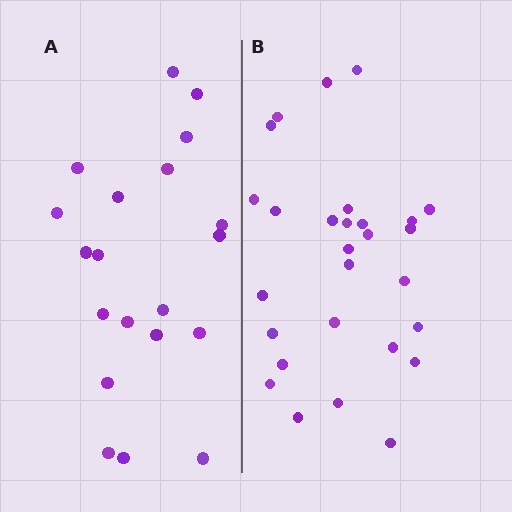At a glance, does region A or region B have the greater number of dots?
Region B (the right region) has more dots.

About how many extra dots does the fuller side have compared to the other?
Region B has roughly 8 or so more dots than region A.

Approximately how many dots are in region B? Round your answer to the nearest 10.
About 30 dots. (The exact count is 28, which rounds to 30.)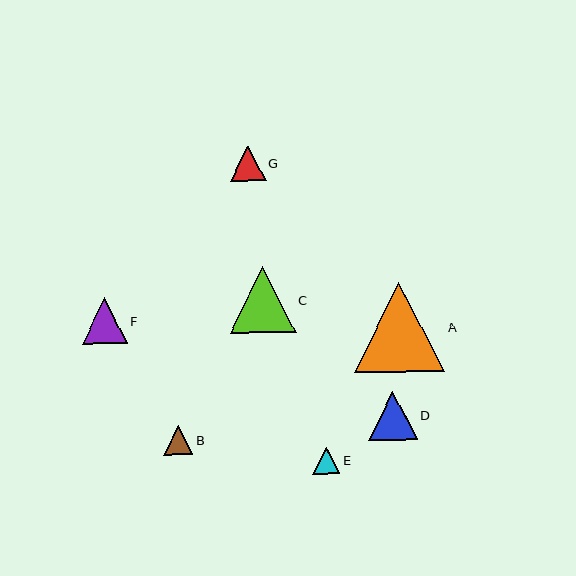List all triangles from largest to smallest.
From largest to smallest: A, C, D, F, G, B, E.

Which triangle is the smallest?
Triangle E is the smallest with a size of approximately 27 pixels.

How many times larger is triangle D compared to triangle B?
Triangle D is approximately 1.7 times the size of triangle B.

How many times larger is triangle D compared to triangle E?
Triangle D is approximately 1.8 times the size of triangle E.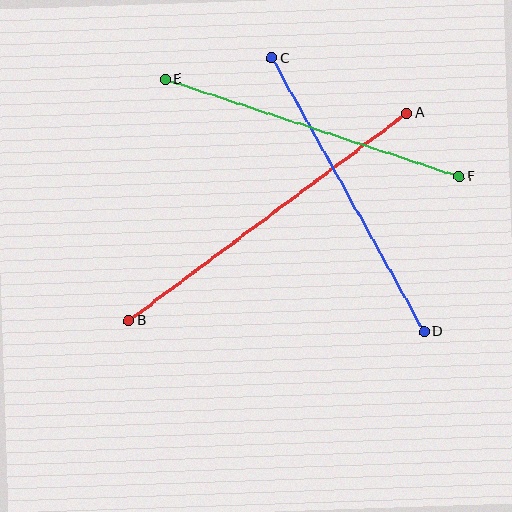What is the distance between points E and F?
The distance is approximately 310 pixels.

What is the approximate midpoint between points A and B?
The midpoint is at approximately (268, 217) pixels.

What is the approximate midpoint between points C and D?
The midpoint is at approximately (348, 195) pixels.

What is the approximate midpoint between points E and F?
The midpoint is at approximately (312, 128) pixels.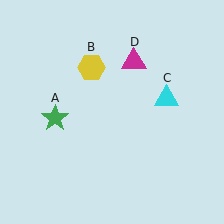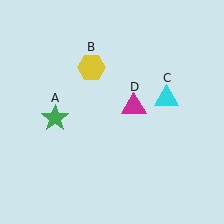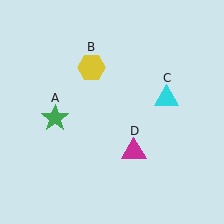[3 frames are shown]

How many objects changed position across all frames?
1 object changed position: magenta triangle (object D).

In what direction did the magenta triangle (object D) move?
The magenta triangle (object D) moved down.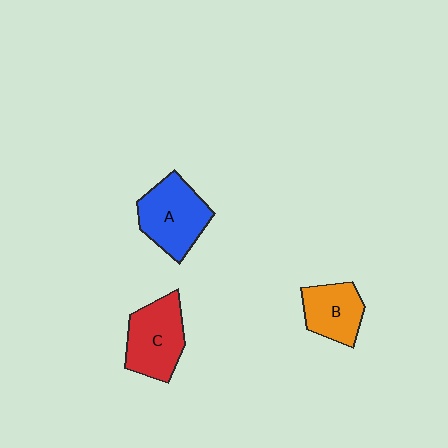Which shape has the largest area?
Shape A (blue).